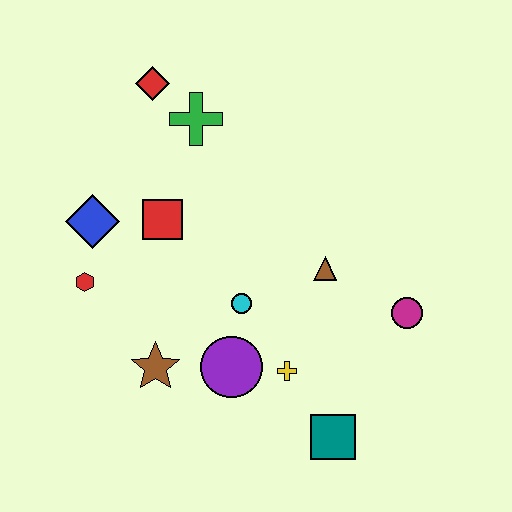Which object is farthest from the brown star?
The red diamond is farthest from the brown star.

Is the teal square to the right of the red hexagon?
Yes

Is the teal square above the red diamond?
No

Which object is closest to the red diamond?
The green cross is closest to the red diamond.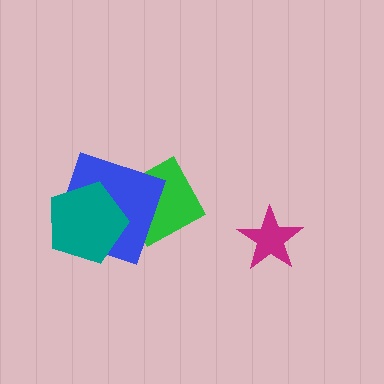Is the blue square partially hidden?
Yes, it is partially covered by another shape.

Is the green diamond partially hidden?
Yes, it is partially covered by another shape.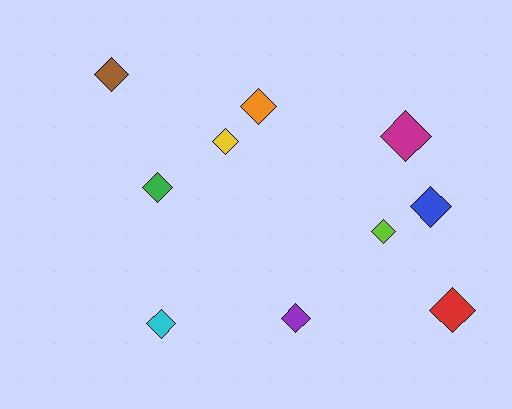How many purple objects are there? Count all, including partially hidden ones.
There is 1 purple object.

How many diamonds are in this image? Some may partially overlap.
There are 10 diamonds.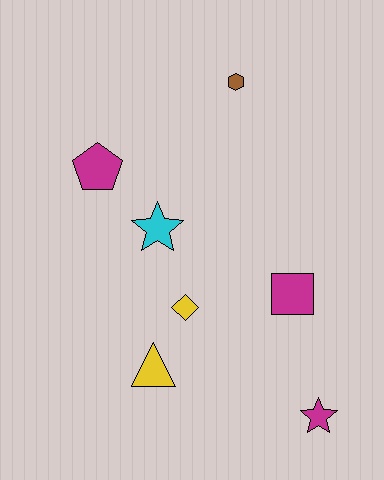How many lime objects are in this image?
There are no lime objects.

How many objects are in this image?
There are 7 objects.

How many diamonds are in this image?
There is 1 diamond.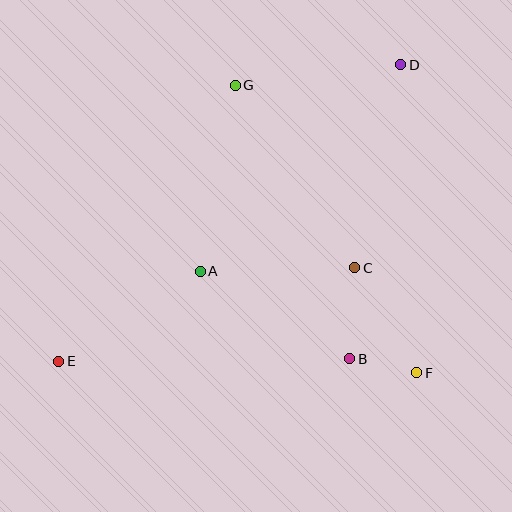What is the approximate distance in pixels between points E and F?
The distance between E and F is approximately 358 pixels.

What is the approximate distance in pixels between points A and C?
The distance between A and C is approximately 155 pixels.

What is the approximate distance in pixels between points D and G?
The distance between D and G is approximately 167 pixels.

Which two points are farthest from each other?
Points D and E are farthest from each other.